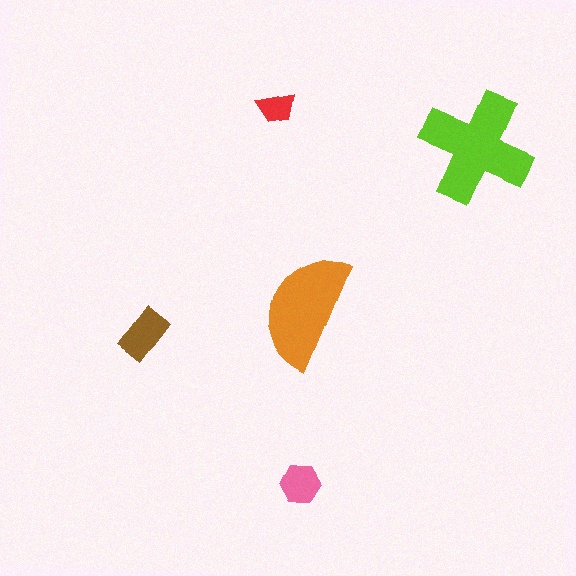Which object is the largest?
The lime cross.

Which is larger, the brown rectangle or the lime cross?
The lime cross.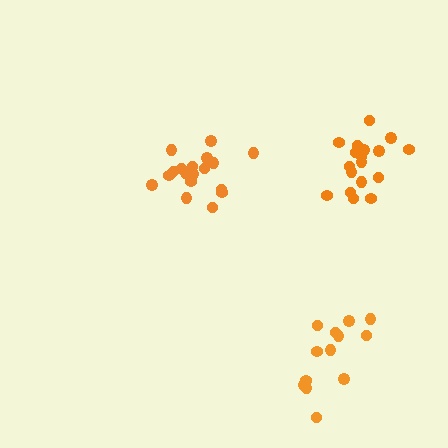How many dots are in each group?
Group 1: 18 dots, Group 2: 18 dots, Group 3: 13 dots (49 total).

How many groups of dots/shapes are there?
There are 3 groups.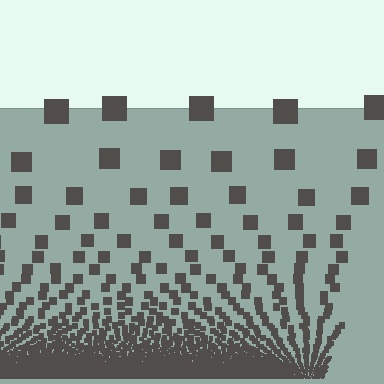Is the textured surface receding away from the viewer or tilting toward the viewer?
The surface appears to tilt toward the viewer. Texture elements get larger and sparser toward the top.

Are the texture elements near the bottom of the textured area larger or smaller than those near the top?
Smaller. The gradient is inverted — elements near the bottom are smaller and denser.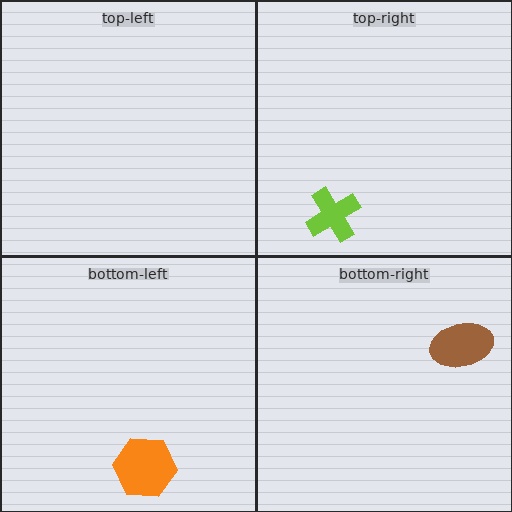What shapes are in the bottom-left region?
The orange hexagon.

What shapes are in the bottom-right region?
The brown ellipse.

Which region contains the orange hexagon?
The bottom-left region.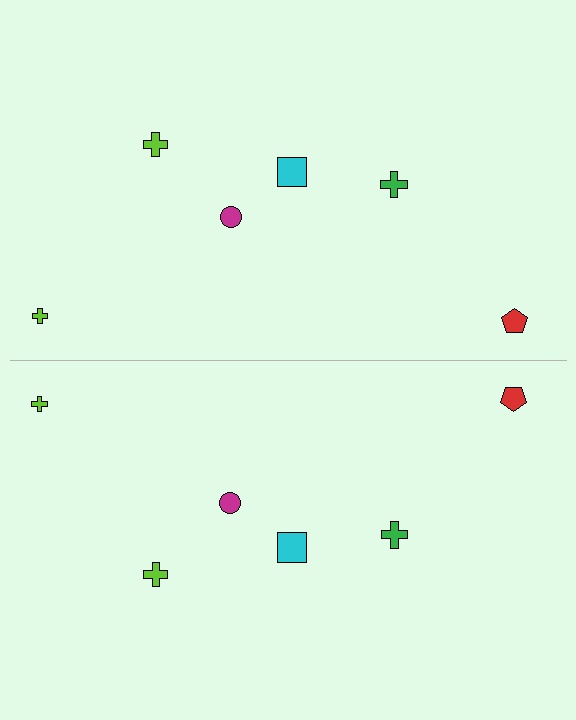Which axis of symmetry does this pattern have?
The pattern has a horizontal axis of symmetry running through the center of the image.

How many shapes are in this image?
There are 12 shapes in this image.